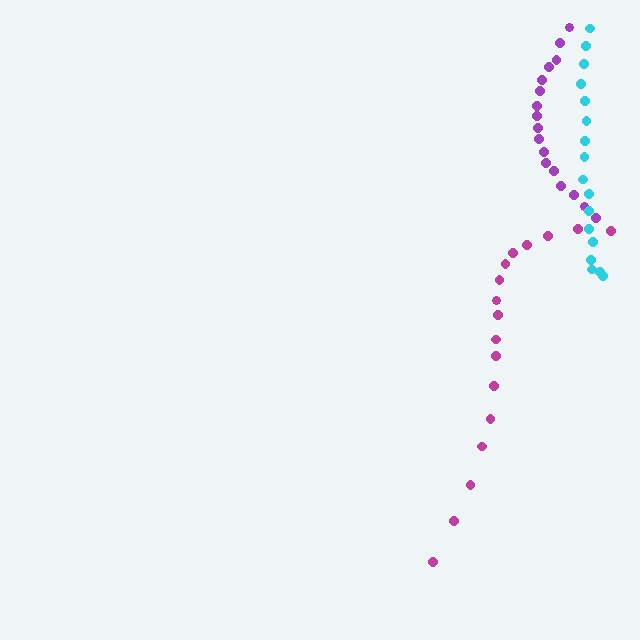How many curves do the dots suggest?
There are 3 distinct paths.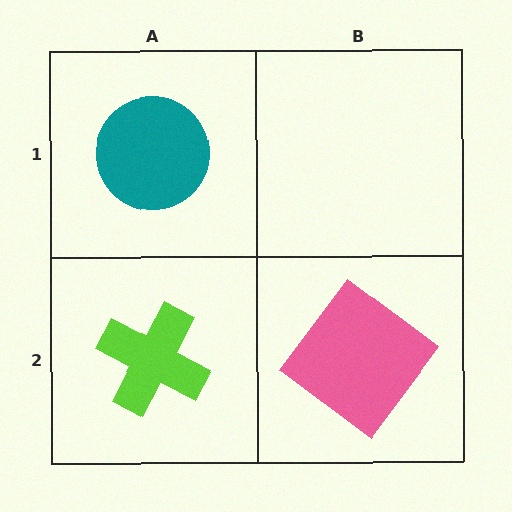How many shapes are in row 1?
1 shape.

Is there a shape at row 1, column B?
No, that cell is empty.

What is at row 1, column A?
A teal circle.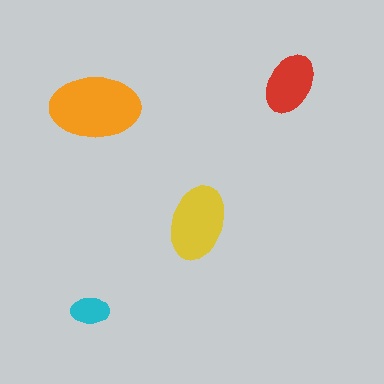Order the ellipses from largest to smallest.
the orange one, the yellow one, the red one, the cyan one.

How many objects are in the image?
There are 4 objects in the image.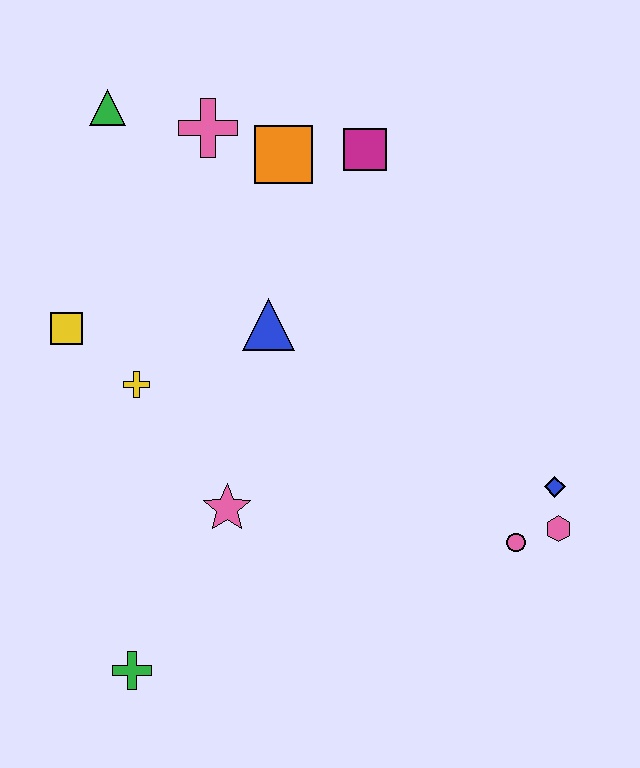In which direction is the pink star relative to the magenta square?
The pink star is below the magenta square.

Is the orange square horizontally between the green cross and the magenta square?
Yes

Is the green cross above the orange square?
No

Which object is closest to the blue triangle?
The yellow cross is closest to the blue triangle.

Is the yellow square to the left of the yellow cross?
Yes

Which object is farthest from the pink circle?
The green triangle is farthest from the pink circle.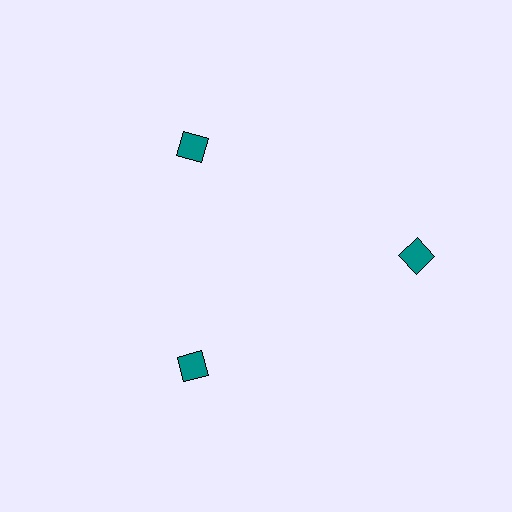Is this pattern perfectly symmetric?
No. The 3 teal diamonds are arranged in a ring, but one element near the 3 o'clock position is pushed outward from the center, breaking the 3-fold rotational symmetry.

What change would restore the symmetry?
The symmetry would be restored by moving it inward, back onto the ring so that all 3 diamonds sit at equal angles and equal distance from the center.